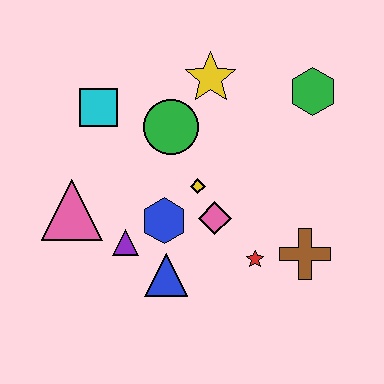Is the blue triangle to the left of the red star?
Yes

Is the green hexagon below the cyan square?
No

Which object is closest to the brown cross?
The red star is closest to the brown cross.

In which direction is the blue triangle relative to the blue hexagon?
The blue triangle is below the blue hexagon.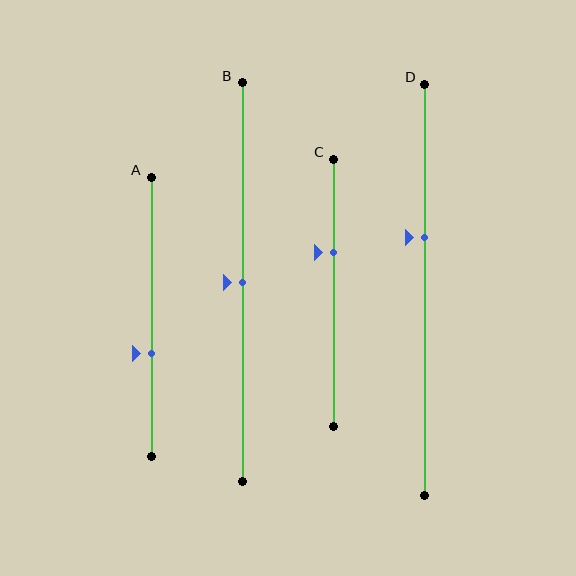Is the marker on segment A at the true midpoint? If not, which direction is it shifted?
No, the marker on segment A is shifted downward by about 13% of the segment length.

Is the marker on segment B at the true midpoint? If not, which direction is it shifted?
Yes, the marker on segment B is at the true midpoint.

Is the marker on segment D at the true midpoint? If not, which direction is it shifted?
No, the marker on segment D is shifted upward by about 13% of the segment length.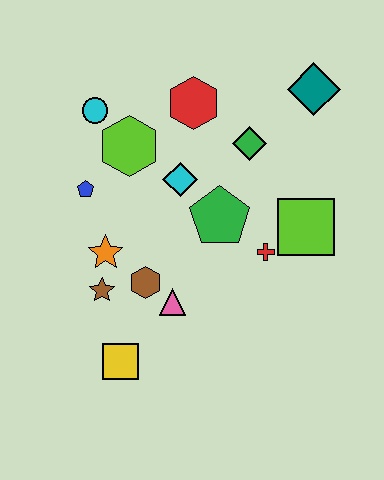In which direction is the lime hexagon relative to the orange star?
The lime hexagon is above the orange star.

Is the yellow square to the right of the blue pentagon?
Yes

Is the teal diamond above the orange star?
Yes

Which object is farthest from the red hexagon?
The yellow square is farthest from the red hexagon.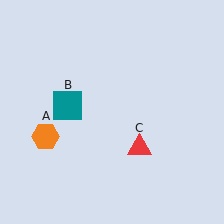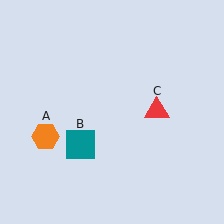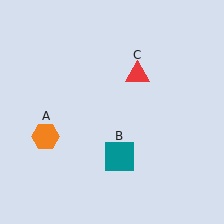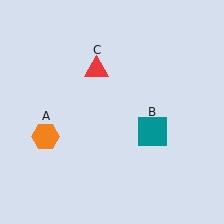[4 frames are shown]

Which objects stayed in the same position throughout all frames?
Orange hexagon (object A) remained stationary.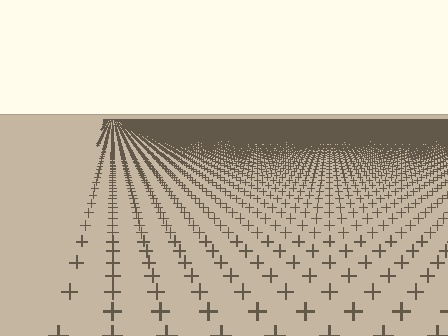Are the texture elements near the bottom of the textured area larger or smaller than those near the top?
Larger. Near the bottom, elements are closer to the viewer and appear at a bigger on-screen size.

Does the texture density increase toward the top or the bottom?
Density increases toward the top.